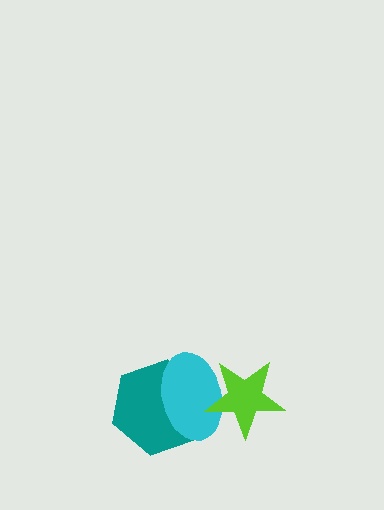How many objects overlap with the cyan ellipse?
2 objects overlap with the cyan ellipse.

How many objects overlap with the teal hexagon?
1 object overlaps with the teal hexagon.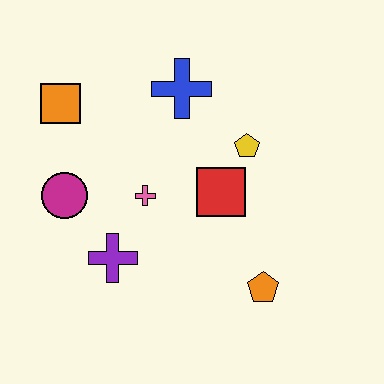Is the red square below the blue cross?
Yes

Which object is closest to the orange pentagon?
The red square is closest to the orange pentagon.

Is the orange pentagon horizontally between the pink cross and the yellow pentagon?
No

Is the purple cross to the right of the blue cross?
No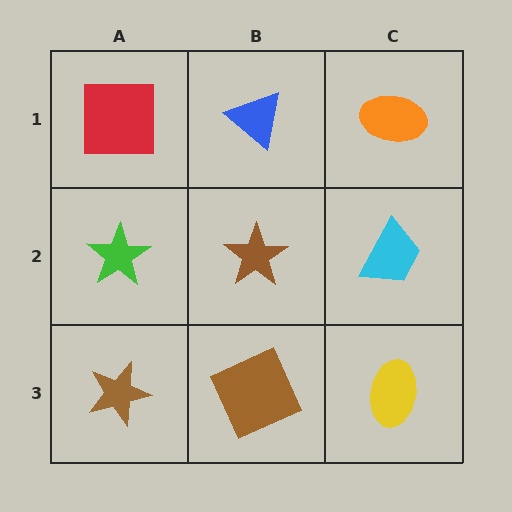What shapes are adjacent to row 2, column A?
A red square (row 1, column A), a brown star (row 3, column A), a brown star (row 2, column B).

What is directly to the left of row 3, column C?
A brown square.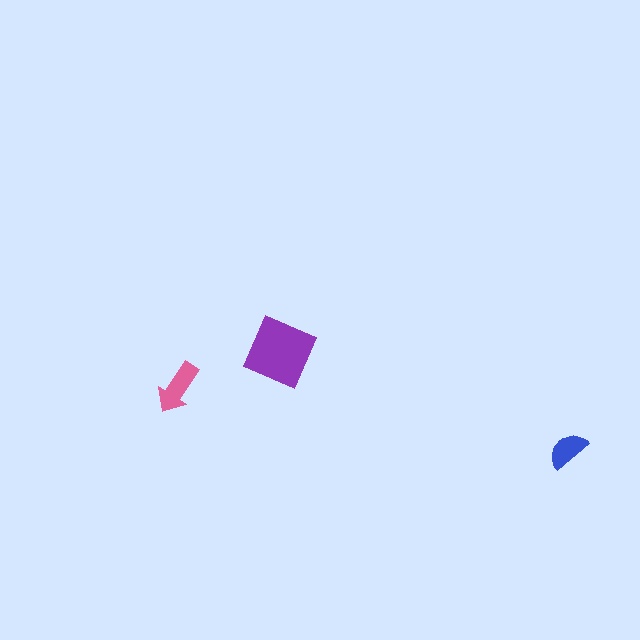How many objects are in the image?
There are 3 objects in the image.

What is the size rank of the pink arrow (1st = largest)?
2nd.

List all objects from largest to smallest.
The purple square, the pink arrow, the blue semicircle.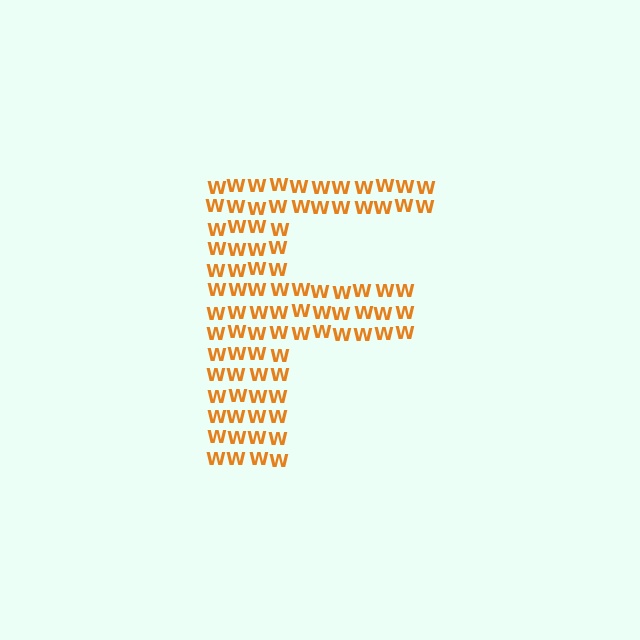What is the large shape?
The large shape is the letter F.